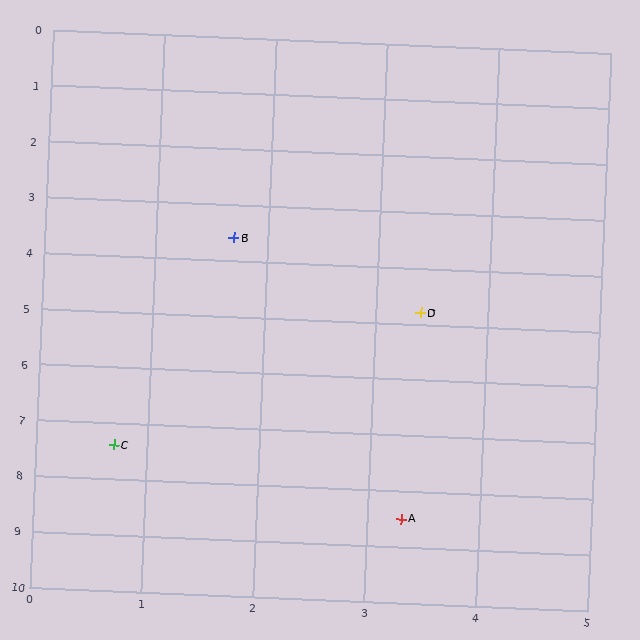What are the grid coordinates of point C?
Point C is at approximately (0.7, 7.4).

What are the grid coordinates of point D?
Point D is at approximately (3.4, 4.8).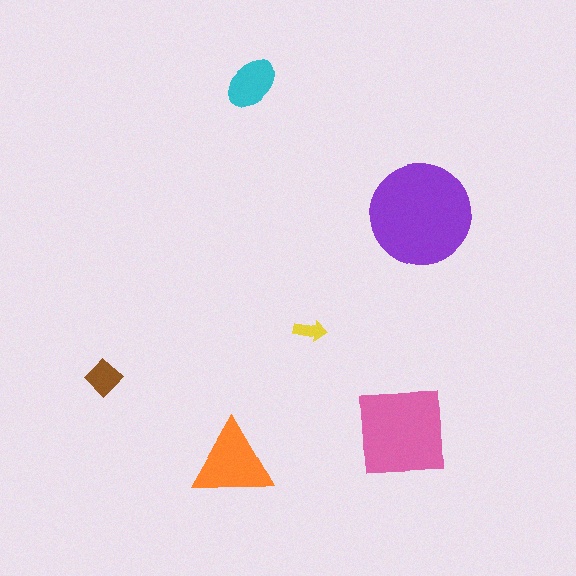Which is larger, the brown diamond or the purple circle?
The purple circle.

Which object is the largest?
The purple circle.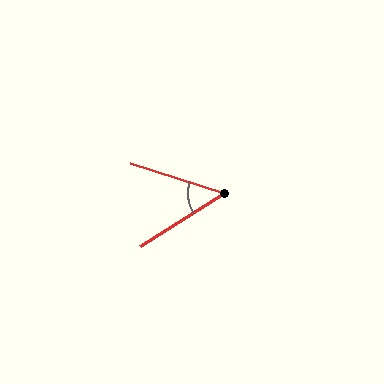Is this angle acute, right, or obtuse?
It is acute.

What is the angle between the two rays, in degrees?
Approximately 50 degrees.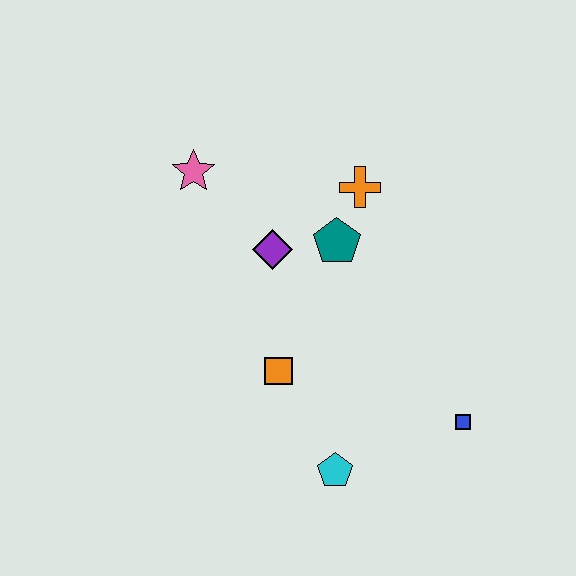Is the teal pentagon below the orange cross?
Yes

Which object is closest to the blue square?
The cyan pentagon is closest to the blue square.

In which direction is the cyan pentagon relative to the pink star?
The cyan pentagon is below the pink star.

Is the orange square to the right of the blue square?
No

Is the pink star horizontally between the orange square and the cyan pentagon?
No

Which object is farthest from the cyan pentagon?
The pink star is farthest from the cyan pentagon.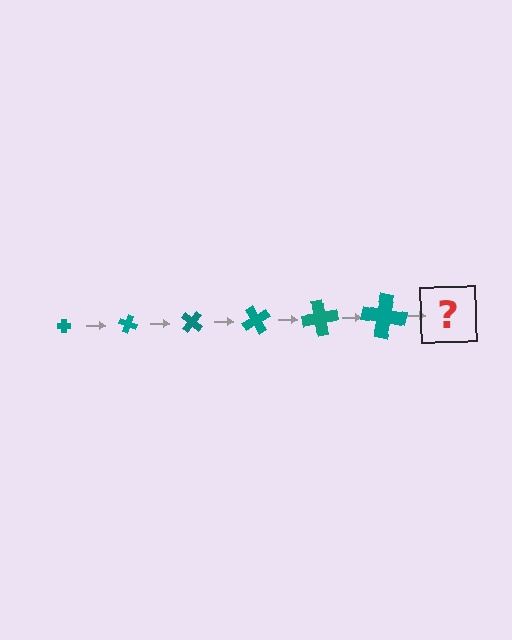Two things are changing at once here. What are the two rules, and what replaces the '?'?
The two rules are that the cross grows larger each step and it rotates 20 degrees each step. The '?' should be a cross, larger than the previous one and rotated 120 degrees from the start.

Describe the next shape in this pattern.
It should be a cross, larger than the previous one and rotated 120 degrees from the start.